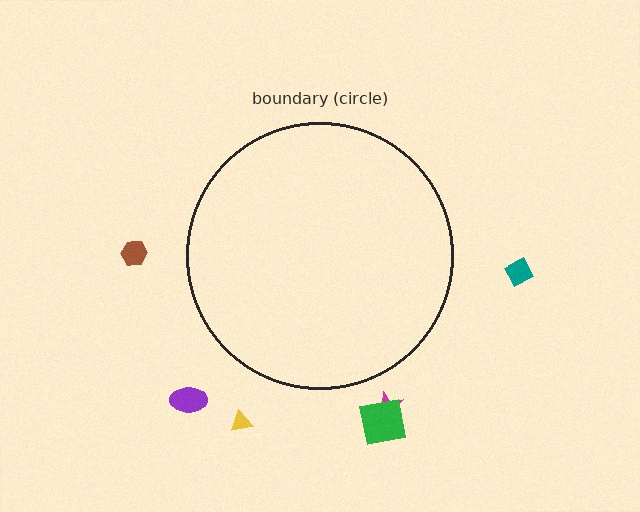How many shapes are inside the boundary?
0 inside, 6 outside.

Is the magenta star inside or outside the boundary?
Outside.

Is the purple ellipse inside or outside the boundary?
Outside.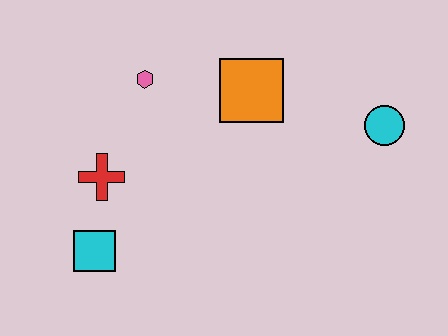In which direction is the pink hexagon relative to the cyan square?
The pink hexagon is above the cyan square.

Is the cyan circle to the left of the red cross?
No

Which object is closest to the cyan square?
The red cross is closest to the cyan square.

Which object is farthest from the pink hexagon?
The cyan circle is farthest from the pink hexagon.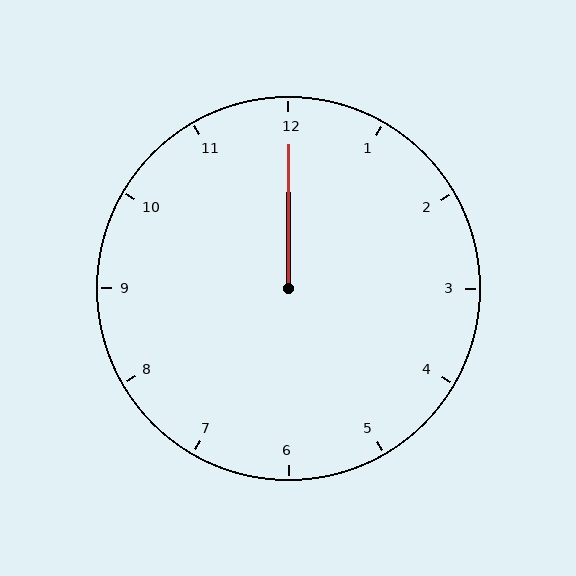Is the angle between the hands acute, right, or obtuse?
It is acute.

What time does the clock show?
12:00.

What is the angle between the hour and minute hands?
Approximately 0 degrees.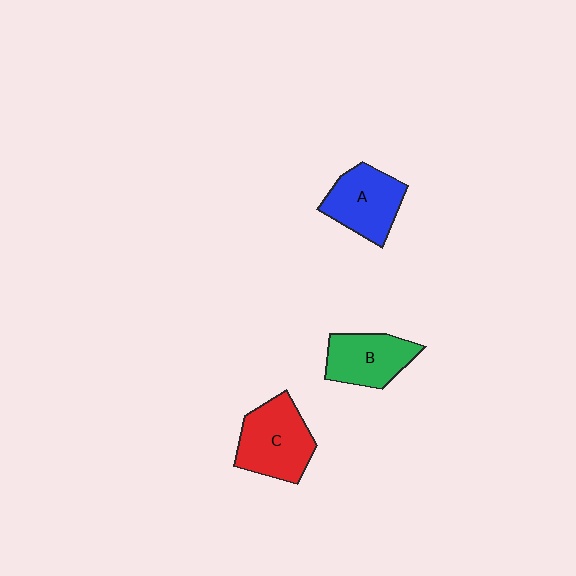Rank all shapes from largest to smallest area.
From largest to smallest: C (red), A (blue), B (green).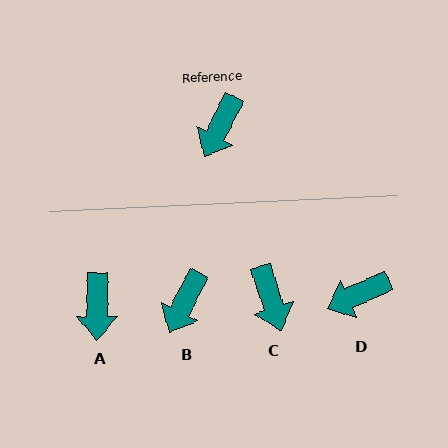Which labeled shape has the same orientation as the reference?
B.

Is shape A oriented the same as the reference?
No, it is off by about 26 degrees.